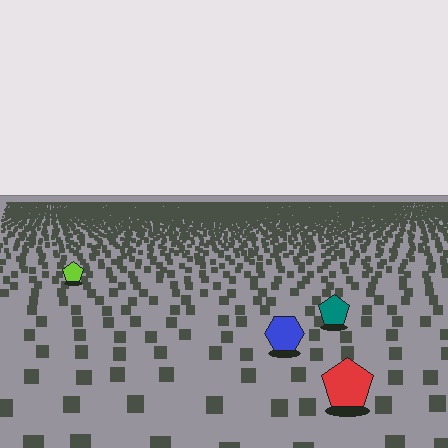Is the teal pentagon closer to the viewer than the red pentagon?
No. The red pentagon is closer — you can tell from the texture gradient: the ground texture is coarser near it.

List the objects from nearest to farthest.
From nearest to farthest: the red pentagon, the blue hexagon, the teal pentagon, the lime pentagon.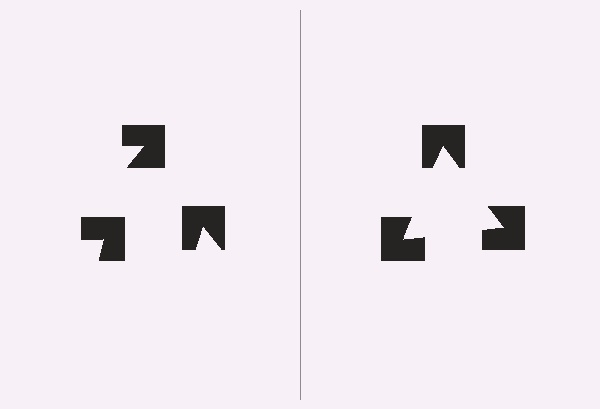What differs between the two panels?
The notched squares are positioned identically on both sides; only the wedge orientations differ. On the right they align to a triangle; on the left they are misaligned.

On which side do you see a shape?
An illusory triangle appears on the right side. On the left side the wedge cuts are rotated, so no coherent shape forms.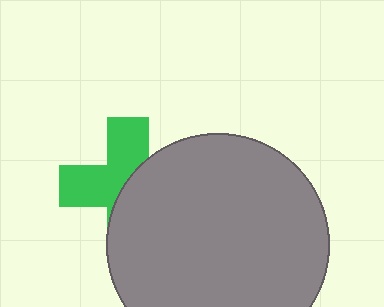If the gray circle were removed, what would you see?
You would see the complete green cross.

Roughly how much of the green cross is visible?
About half of it is visible (roughly 49%).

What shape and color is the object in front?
The object in front is a gray circle.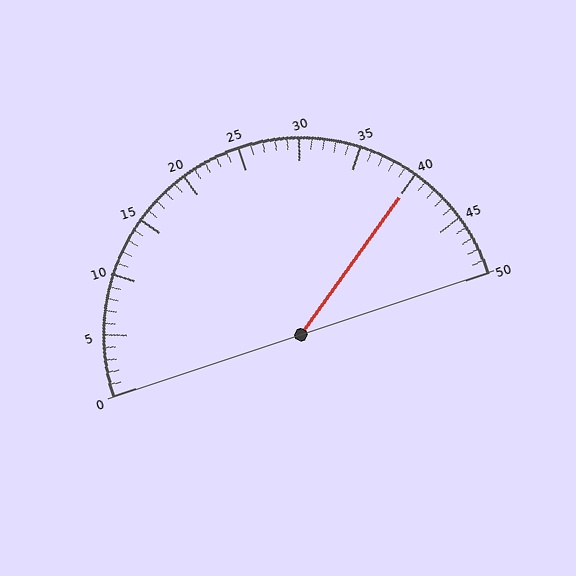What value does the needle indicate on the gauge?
The needle indicates approximately 40.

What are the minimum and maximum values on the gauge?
The gauge ranges from 0 to 50.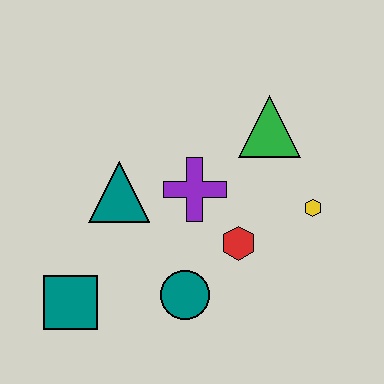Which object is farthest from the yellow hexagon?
The teal square is farthest from the yellow hexagon.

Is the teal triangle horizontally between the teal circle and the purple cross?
No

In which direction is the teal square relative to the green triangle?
The teal square is to the left of the green triangle.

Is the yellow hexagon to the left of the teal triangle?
No